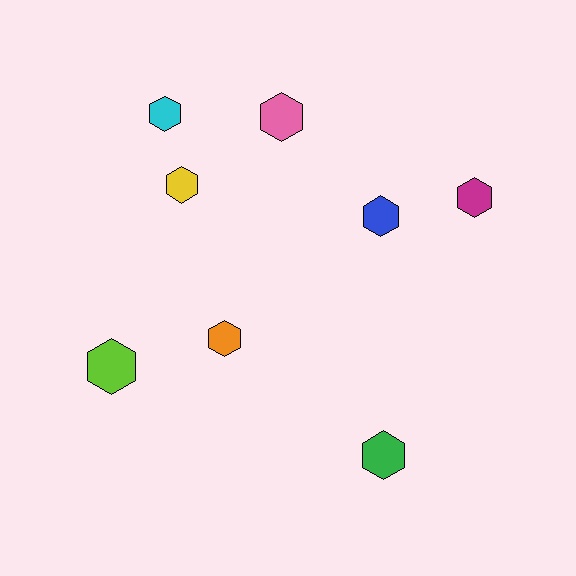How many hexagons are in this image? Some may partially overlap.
There are 8 hexagons.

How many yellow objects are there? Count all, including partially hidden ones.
There is 1 yellow object.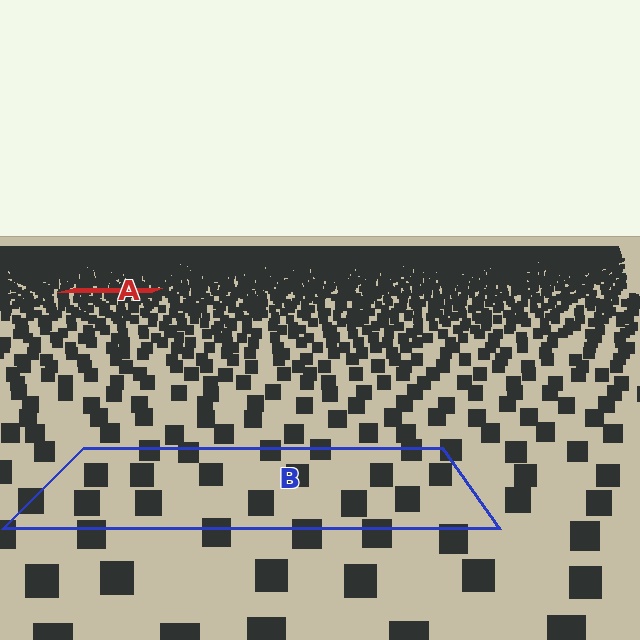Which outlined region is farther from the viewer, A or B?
Region A is farther from the viewer — the texture elements inside it appear smaller and more densely packed.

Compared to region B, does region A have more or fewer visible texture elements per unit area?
Region A has more texture elements per unit area — they are packed more densely because it is farther away.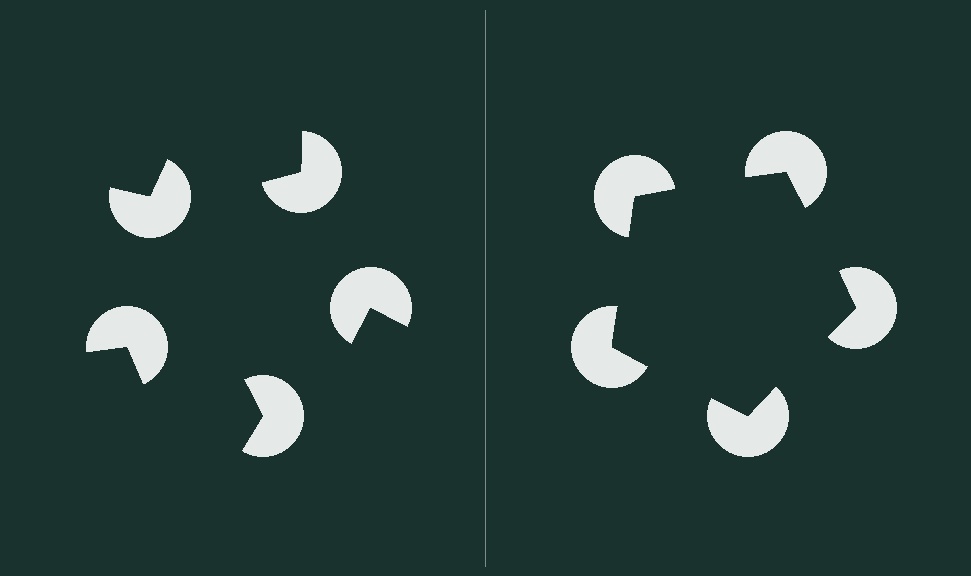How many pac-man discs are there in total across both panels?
10 — 5 on each side.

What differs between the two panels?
The pac-man discs are positioned identically on both sides; only the wedge orientations differ. On the right they align to a pentagon; on the left they are misaligned.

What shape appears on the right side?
An illusory pentagon.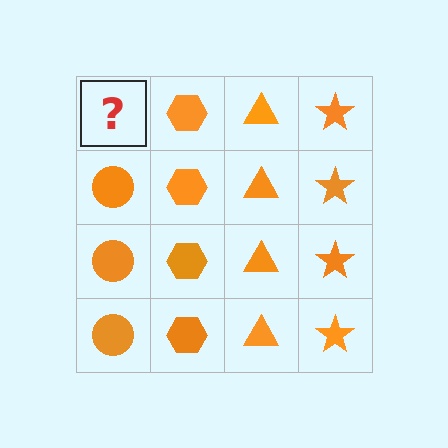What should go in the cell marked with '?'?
The missing cell should contain an orange circle.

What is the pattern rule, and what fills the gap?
The rule is that each column has a consistent shape. The gap should be filled with an orange circle.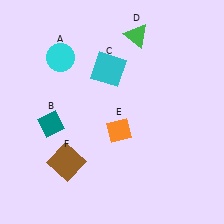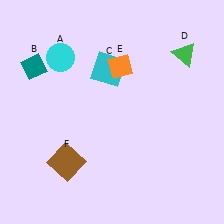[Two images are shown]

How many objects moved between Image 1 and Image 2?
3 objects moved between the two images.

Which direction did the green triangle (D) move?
The green triangle (D) moved right.